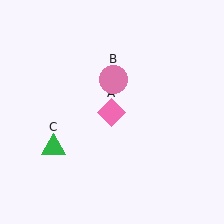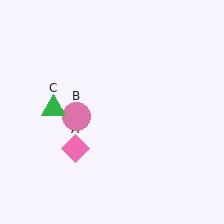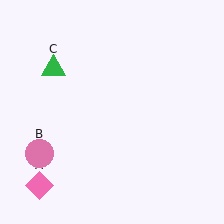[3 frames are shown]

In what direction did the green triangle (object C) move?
The green triangle (object C) moved up.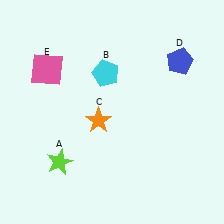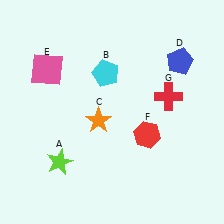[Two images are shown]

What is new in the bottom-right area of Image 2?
A red hexagon (F) was added in the bottom-right area of Image 2.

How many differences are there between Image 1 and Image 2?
There are 2 differences between the two images.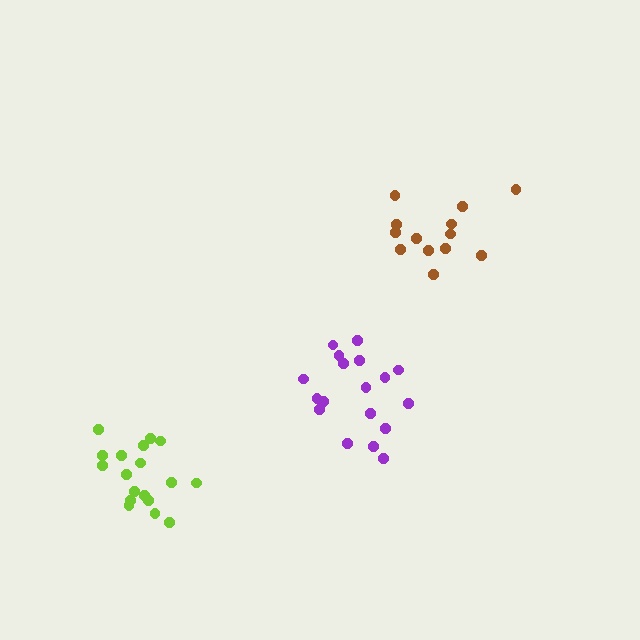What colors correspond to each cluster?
The clusters are colored: lime, purple, brown.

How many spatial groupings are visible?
There are 3 spatial groupings.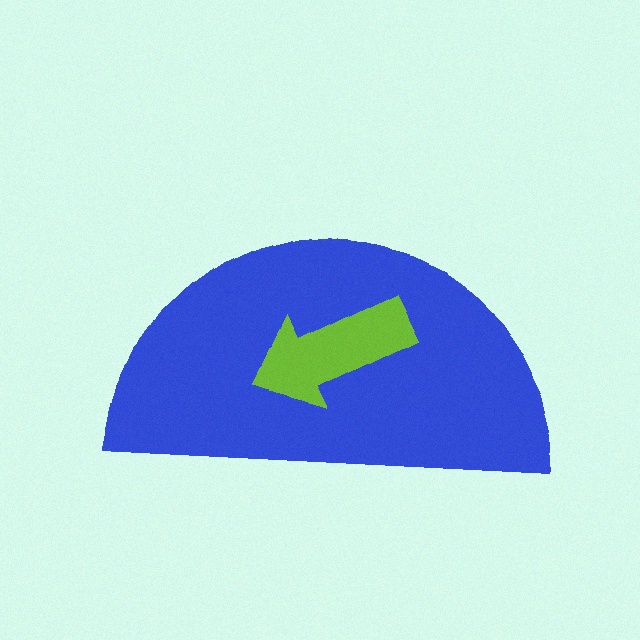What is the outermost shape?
The blue semicircle.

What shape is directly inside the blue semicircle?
The lime arrow.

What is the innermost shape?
The lime arrow.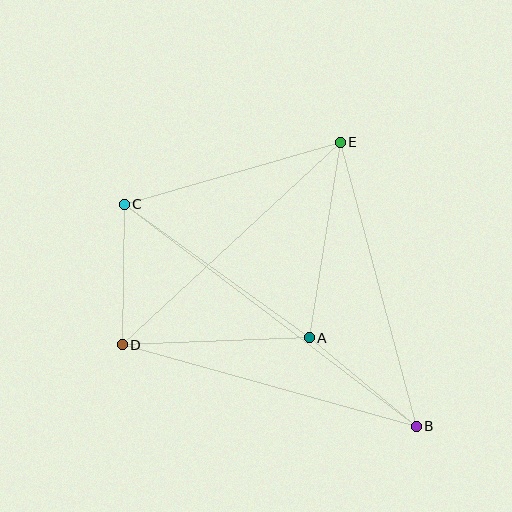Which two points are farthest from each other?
Points B and C are farthest from each other.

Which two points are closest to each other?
Points A and B are closest to each other.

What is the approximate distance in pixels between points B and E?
The distance between B and E is approximately 294 pixels.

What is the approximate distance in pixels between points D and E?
The distance between D and E is approximately 298 pixels.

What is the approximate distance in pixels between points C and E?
The distance between C and E is approximately 225 pixels.